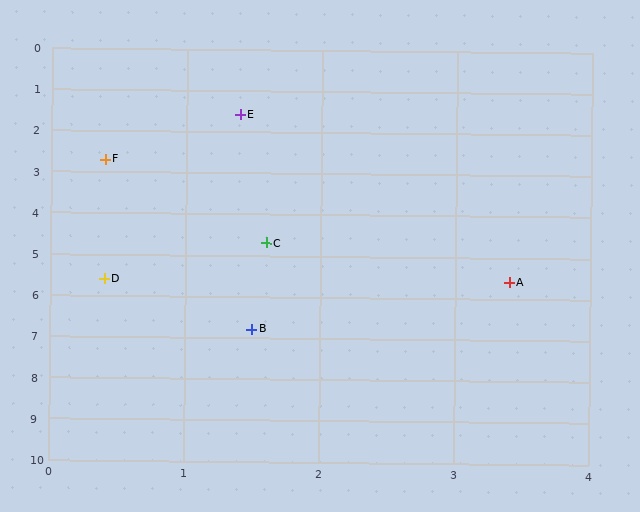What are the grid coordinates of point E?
Point E is at approximately (1.4, 1.6).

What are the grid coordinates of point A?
Point A is at approximately (3.4, 5.6).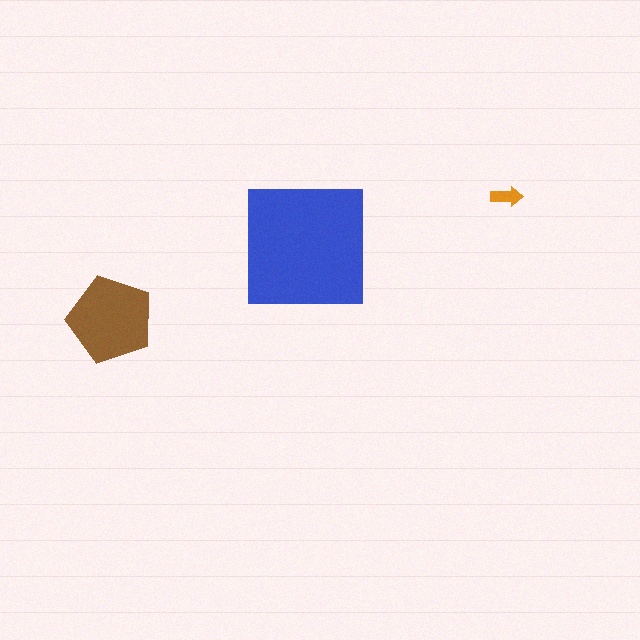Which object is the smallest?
The orange arrow.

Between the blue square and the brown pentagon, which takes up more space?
The blue square.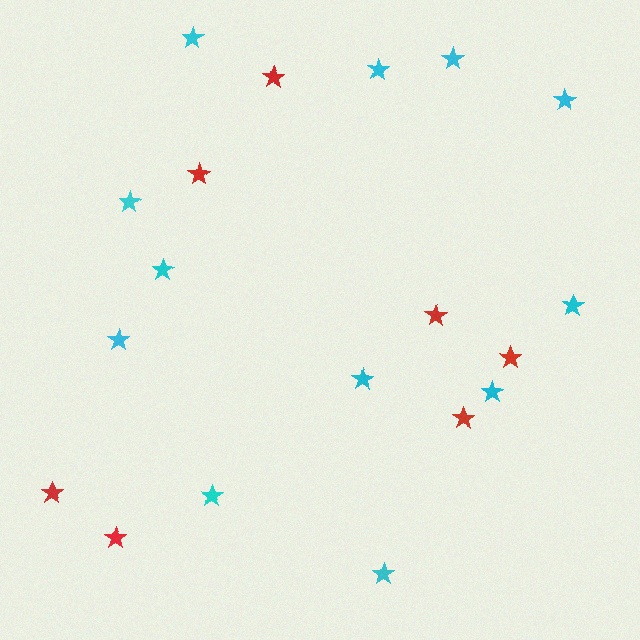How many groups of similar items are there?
There are 2 groups: one group of red stars (7) and one group of cyan stars (12).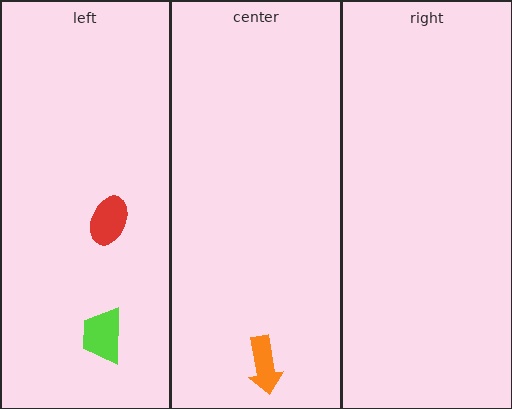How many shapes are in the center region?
1.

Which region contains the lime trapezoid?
The left region.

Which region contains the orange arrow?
The center region.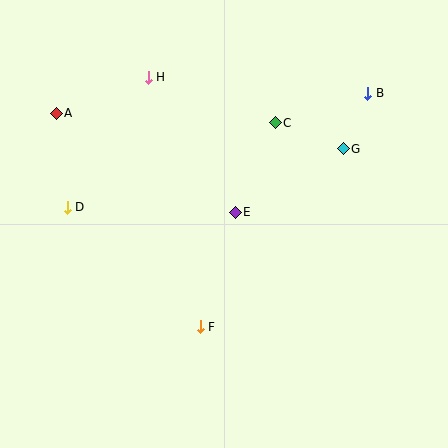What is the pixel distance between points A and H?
The distance between A and H is 99 pixels.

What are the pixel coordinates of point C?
Point C is at (275, 123).